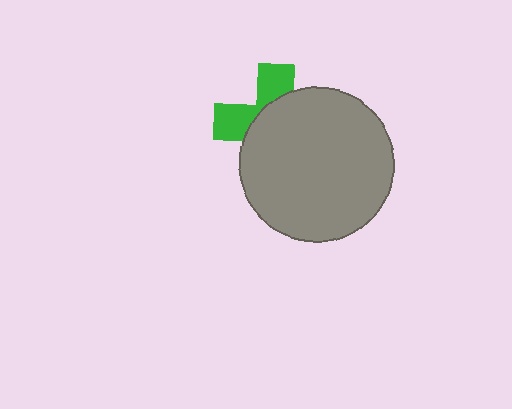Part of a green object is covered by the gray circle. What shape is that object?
It is a cross.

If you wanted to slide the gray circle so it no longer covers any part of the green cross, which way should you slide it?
Slide it toward the lower-right — that is the most direct way to separate the two shapes.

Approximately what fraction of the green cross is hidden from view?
Roughly 65% of the green cross is hidden behind the gray circle.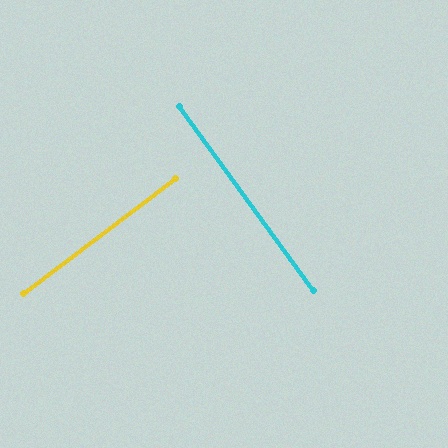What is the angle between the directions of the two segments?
Approximately 89 degrees.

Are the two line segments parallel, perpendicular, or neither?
Perpendicular — they meet at approximately 89°.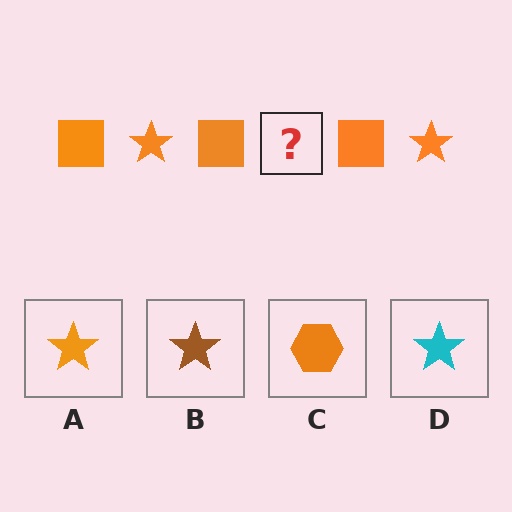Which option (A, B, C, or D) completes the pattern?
A.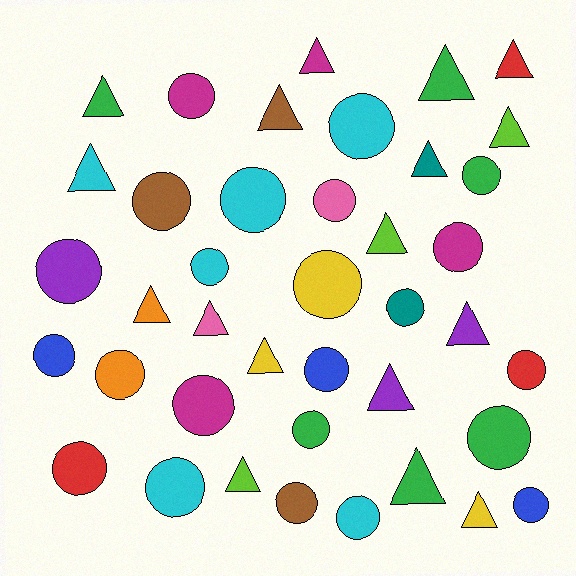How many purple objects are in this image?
There are 3 purple objects.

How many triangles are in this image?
There are 17 triangles.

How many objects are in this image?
There are 40 objects.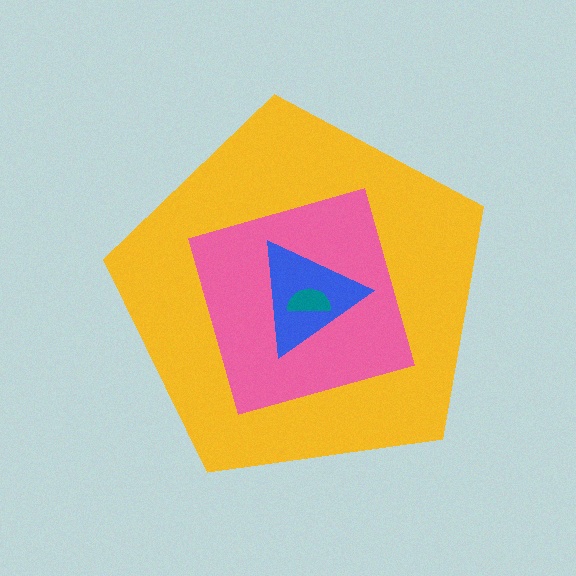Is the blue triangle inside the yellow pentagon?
Yes.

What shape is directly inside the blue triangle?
The teal semicircle.